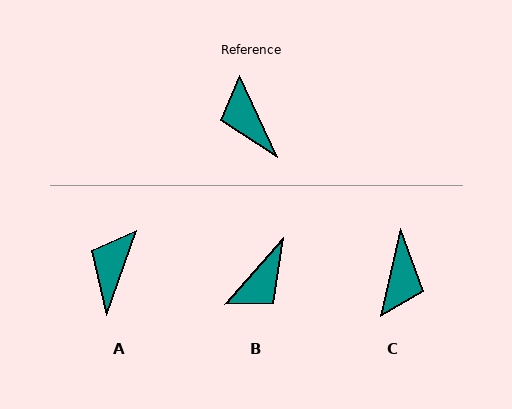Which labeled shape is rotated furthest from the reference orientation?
C, about 143 degrees away.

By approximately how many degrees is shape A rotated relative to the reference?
Approximately 44 degrees clockwise.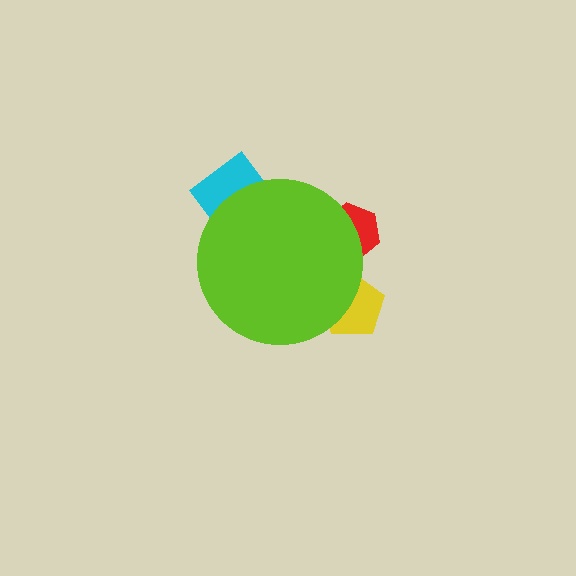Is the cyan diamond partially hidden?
Yes, the cyan diamond is partially hidden behind the lime circle.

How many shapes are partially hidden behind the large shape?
3 shapes are partially hidden.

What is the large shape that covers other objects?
A lime circle.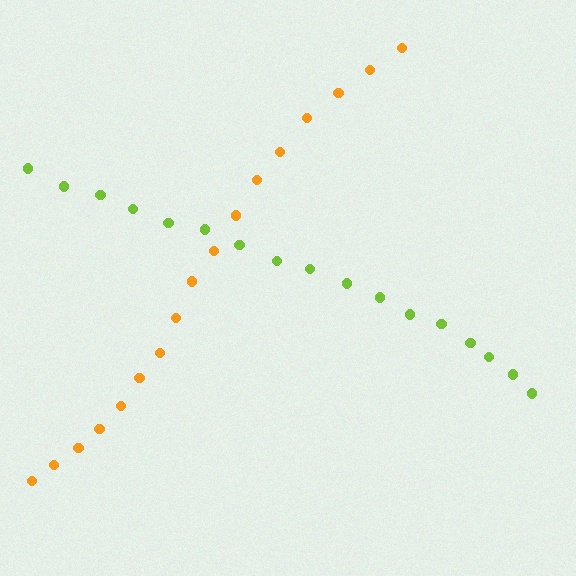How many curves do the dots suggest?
There are 2 distinct paths.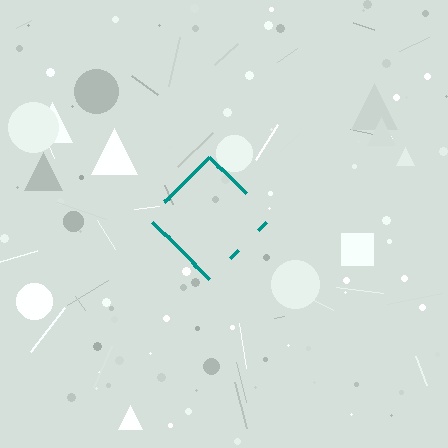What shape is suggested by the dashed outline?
The dashed outline suggests a diamond.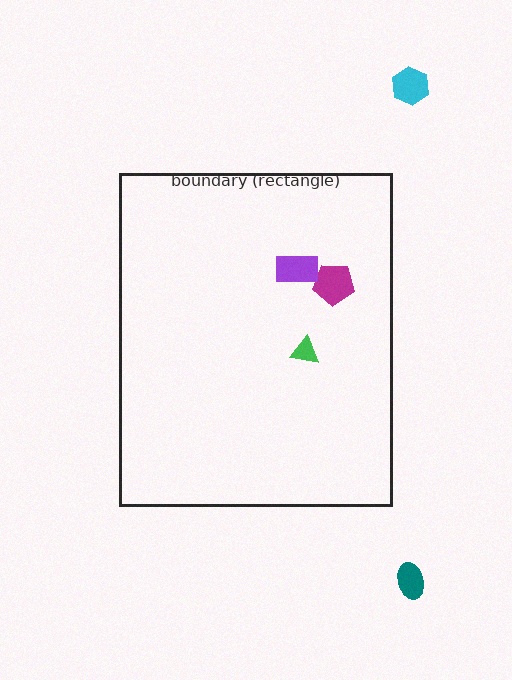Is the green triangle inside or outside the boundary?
Inside.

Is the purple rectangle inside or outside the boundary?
Inside.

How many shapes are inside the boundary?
3 inside, 2 outside.